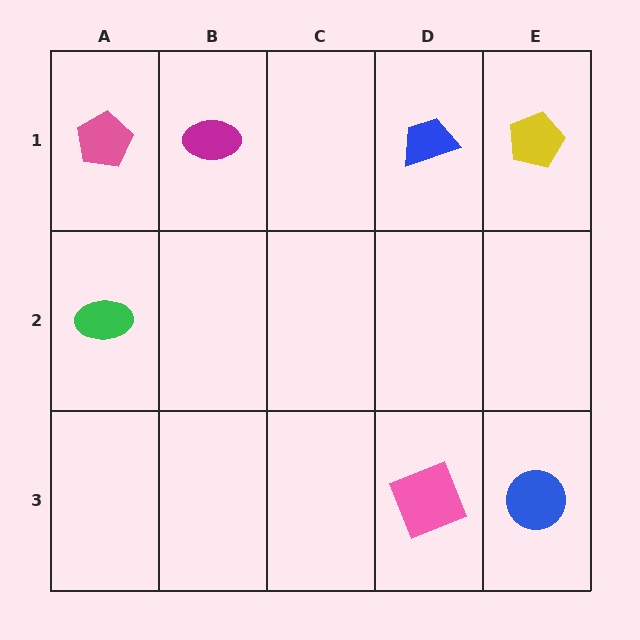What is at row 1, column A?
A pink pentagon.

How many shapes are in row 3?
2 shapes.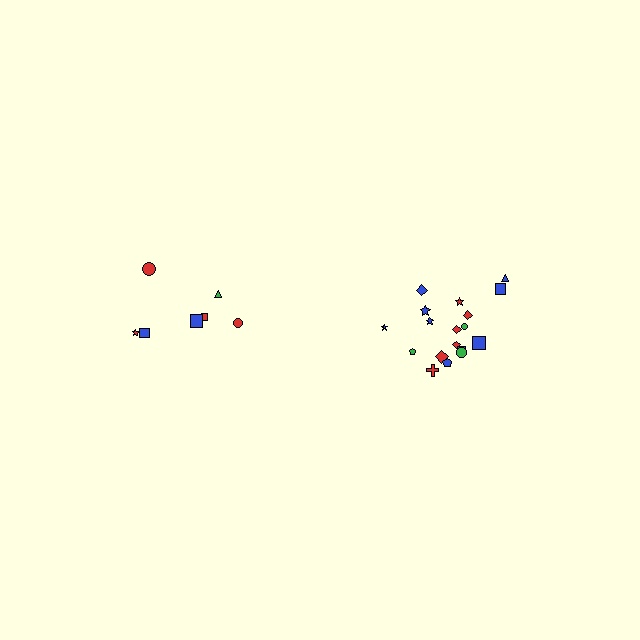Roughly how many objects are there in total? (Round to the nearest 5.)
Roughly 25 objects in total.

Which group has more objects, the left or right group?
The right group.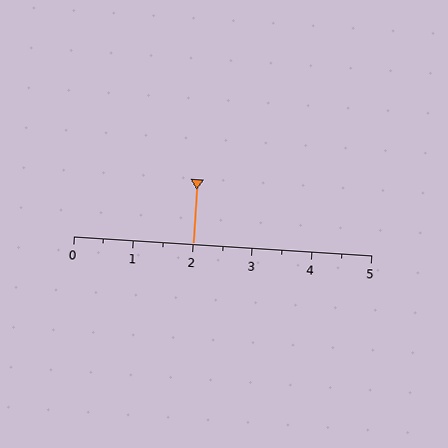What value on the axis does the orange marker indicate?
The marker indicates approximately 2.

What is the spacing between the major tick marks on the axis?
The major ticks are spaced 1 apart.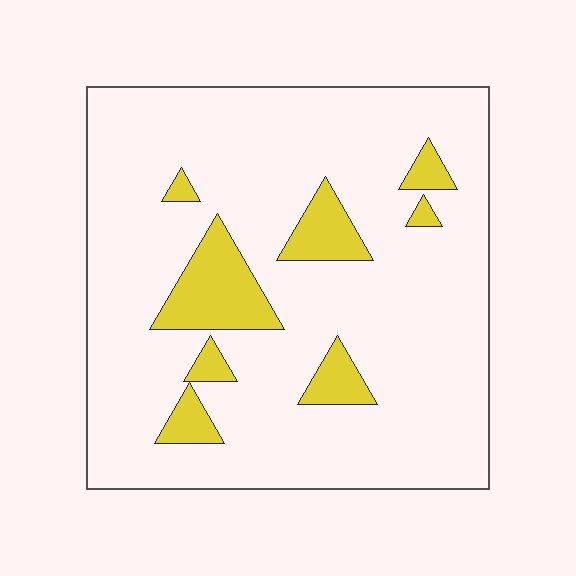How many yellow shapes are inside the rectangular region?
8.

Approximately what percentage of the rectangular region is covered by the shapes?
Approximately 15%.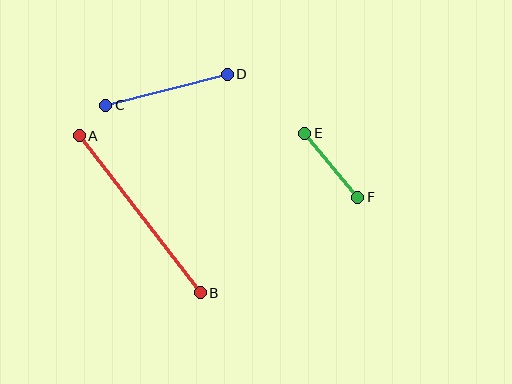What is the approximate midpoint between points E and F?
The midpoint is at approximately (331, 165) pixels.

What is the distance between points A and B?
The distance is approximately 199 pixels.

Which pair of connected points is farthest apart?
Points A and B are farthest apart.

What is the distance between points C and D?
The distance is approximately 125 pixels.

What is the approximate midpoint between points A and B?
The midpoint is at approximately (140, 214) pixels.